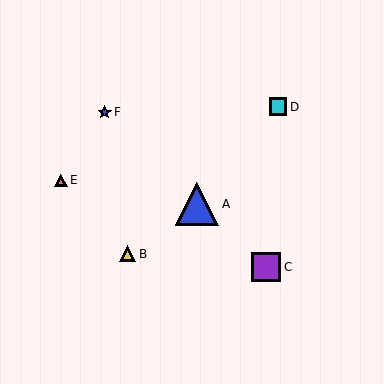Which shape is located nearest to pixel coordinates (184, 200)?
The blue triangle (labeled A) at (197, 204) is nearest to that location.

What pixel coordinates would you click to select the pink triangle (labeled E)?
Click at (61, 180) to select the pink triangle E.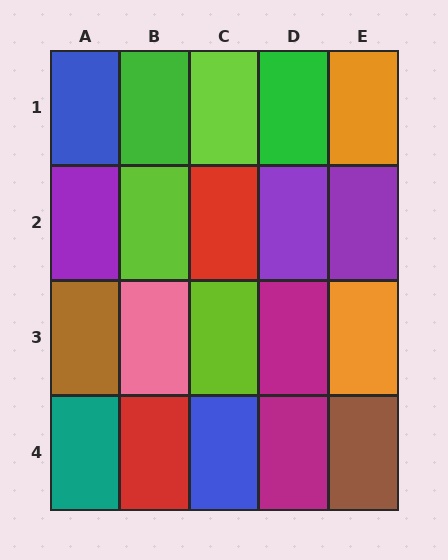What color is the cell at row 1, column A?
Blue.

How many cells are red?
2 cells are red.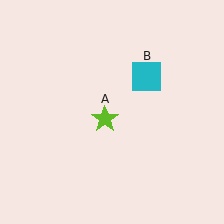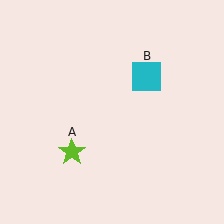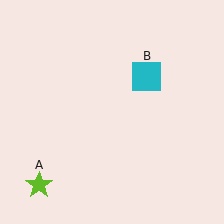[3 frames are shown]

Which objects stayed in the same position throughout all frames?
Cyan square (object B) remained stationary.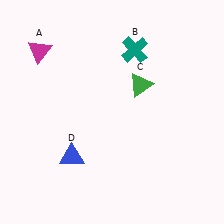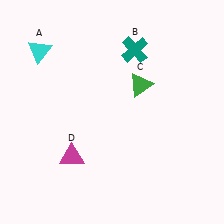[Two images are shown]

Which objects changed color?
A changed from magenta to cyan. D changed from blue to magenta.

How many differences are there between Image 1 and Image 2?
There are 2 differences between the two images.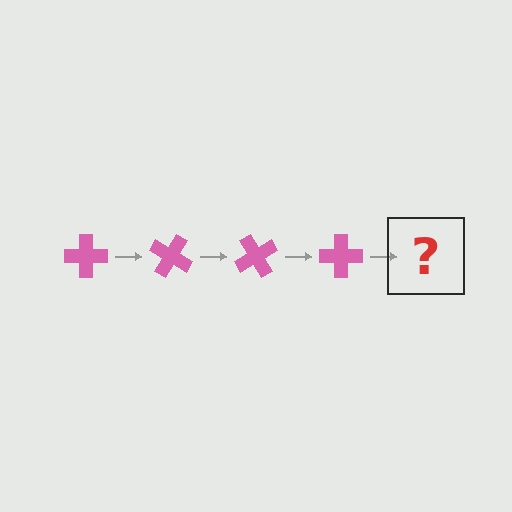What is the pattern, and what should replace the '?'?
The pattern is that the cross rotates 30 degrees each step. The '?' should be a pink cross rotated 120 degrees.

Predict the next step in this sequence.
The next step is a pink cross rotated 120 degrees.